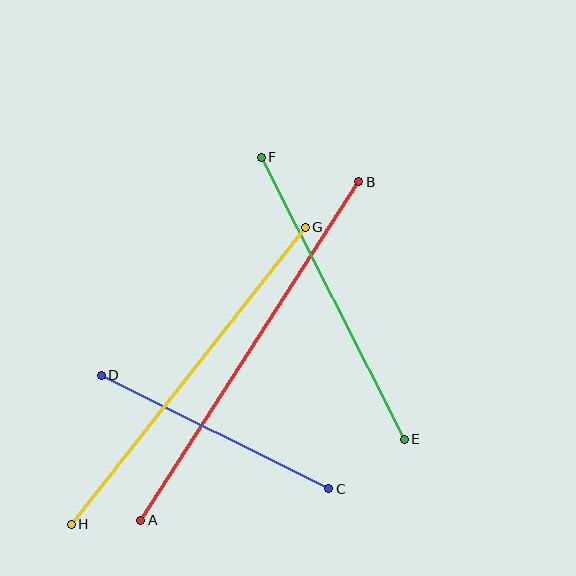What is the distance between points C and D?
The distance is approximately 254 pixels.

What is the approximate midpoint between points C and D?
The midpoint is at approximately (215, 432) pixels.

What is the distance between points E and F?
The distance is approximately 316 pixels.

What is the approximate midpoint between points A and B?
The midpoint is at approximately (250, 351) pixels.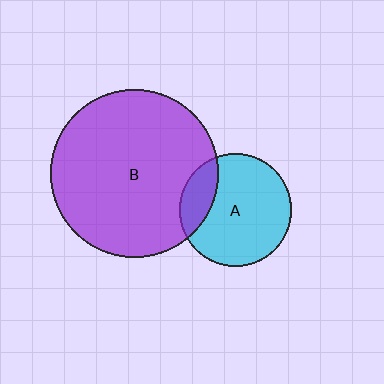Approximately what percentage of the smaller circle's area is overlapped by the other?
Approximately 20%.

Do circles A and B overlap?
Yes.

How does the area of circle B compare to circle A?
Approximately 2.2 times.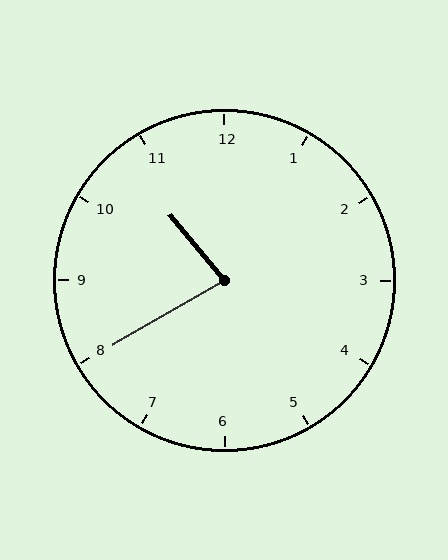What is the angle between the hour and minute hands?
Approximately 80 degrees.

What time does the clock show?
10:40.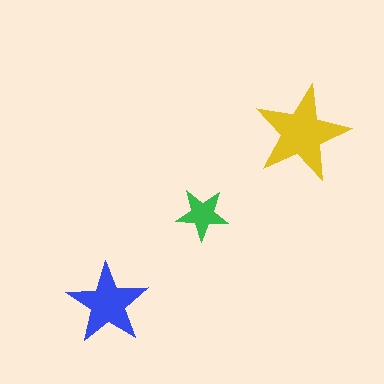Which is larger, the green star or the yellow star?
The yellow one.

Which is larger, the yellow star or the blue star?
The yellow one.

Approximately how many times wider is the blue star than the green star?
About 1.5 times wider.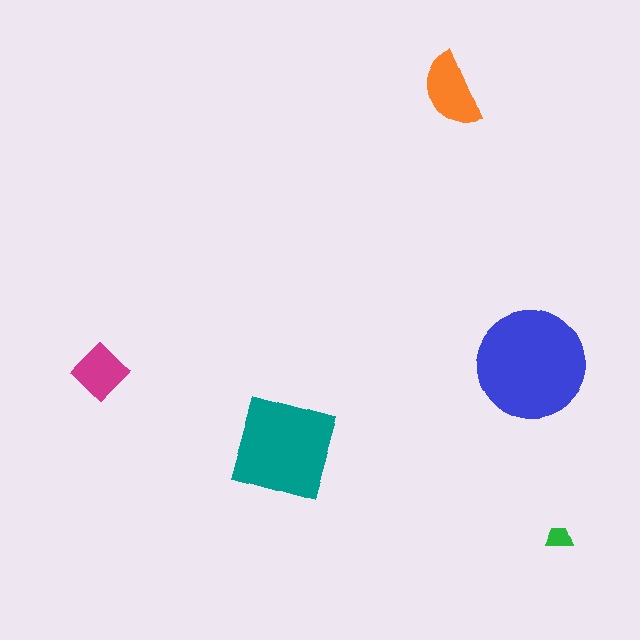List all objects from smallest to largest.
The green trapezoid, the magenta diamond, the orange semicircle, the teal square, the blue circle.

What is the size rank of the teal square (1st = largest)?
2nd.